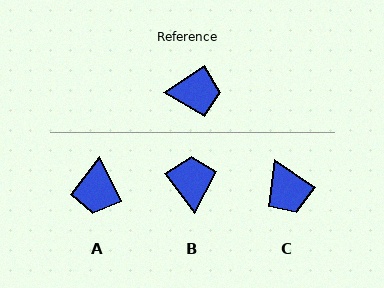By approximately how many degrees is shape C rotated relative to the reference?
Approximately 67 degrees clockwise.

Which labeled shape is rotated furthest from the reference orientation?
A, about 98 degrees away.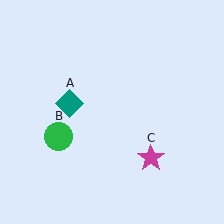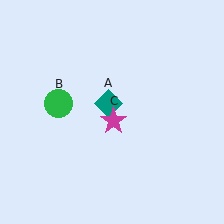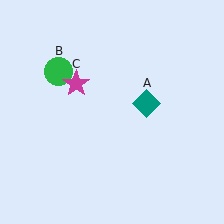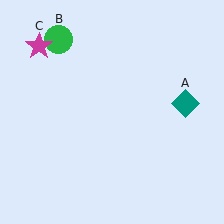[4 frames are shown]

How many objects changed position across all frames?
3 objects changed position: teal diamond (object A), green circle (object B), magenta star (object C).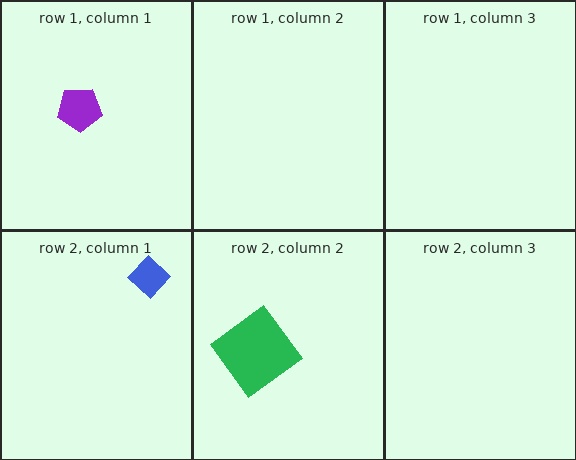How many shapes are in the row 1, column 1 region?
1.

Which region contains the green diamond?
The row 2, column 2 region.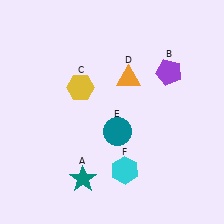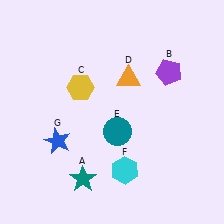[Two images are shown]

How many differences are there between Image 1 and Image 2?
There is 1 difference between the two images.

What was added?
A blue star (G) was added in Image 2.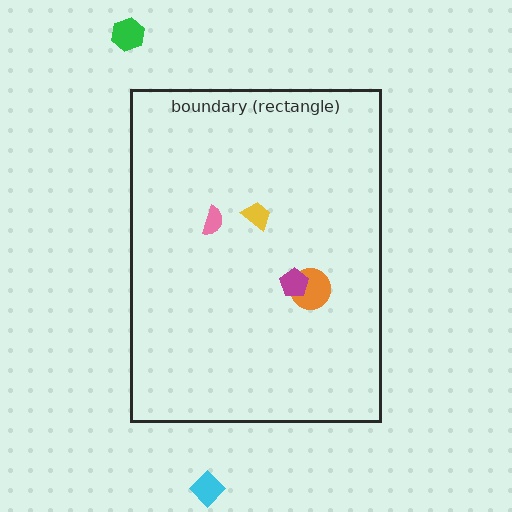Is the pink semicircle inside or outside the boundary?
Inside.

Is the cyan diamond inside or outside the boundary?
Outside.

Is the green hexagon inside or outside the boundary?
Outside.